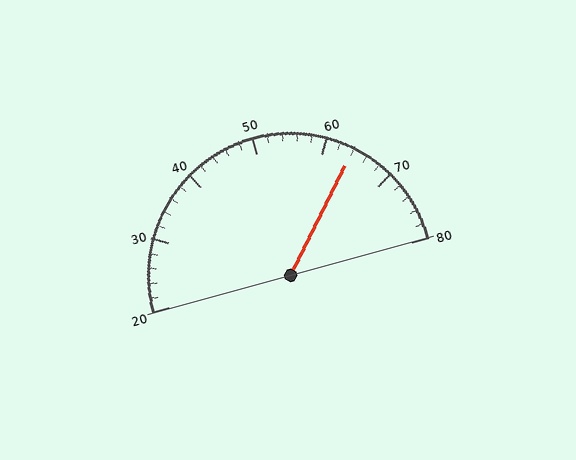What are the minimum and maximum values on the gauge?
The gauge ranges from 20 to 80.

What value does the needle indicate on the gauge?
The needle indicates approximately 64.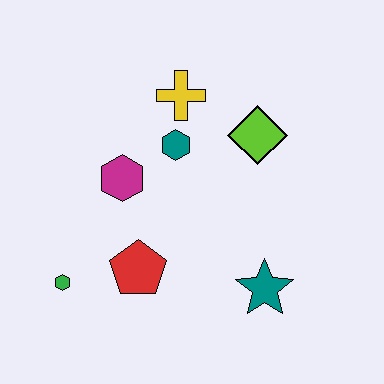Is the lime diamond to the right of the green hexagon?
Yes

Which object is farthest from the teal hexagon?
The green hexagon is farthest from the teal hexagon.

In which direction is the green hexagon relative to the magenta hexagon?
The green hexagon is below the magenta hexagon.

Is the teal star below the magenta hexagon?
Yes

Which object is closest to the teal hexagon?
The yellow cross is closest to the teal hexagon.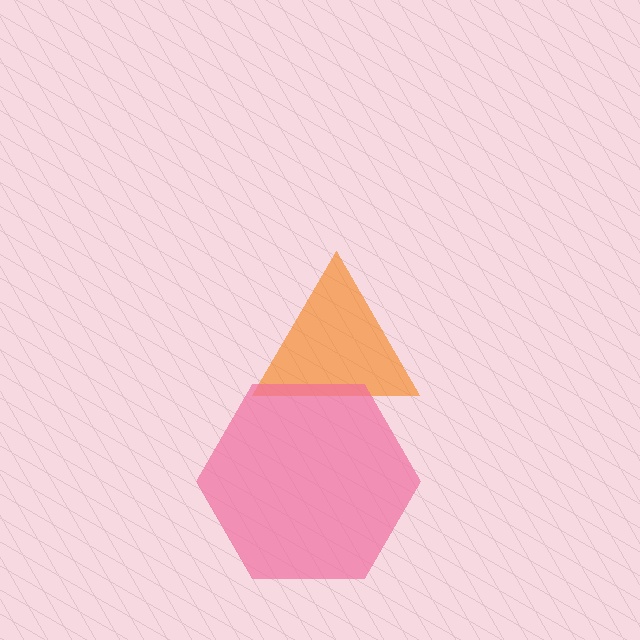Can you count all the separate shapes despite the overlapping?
Yes, there are 2 separate shapes.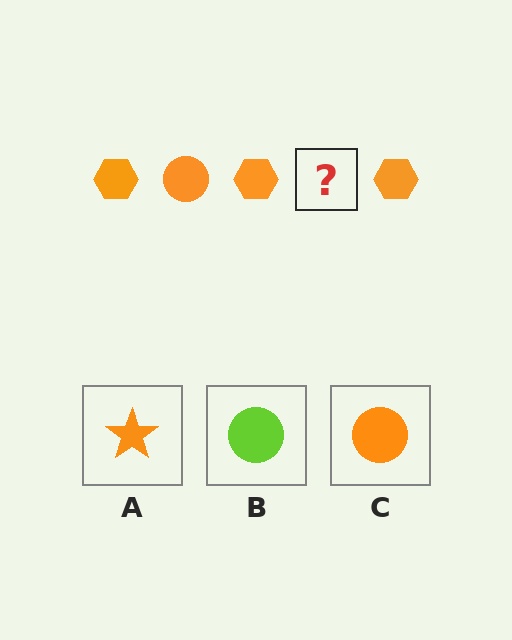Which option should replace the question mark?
Option C.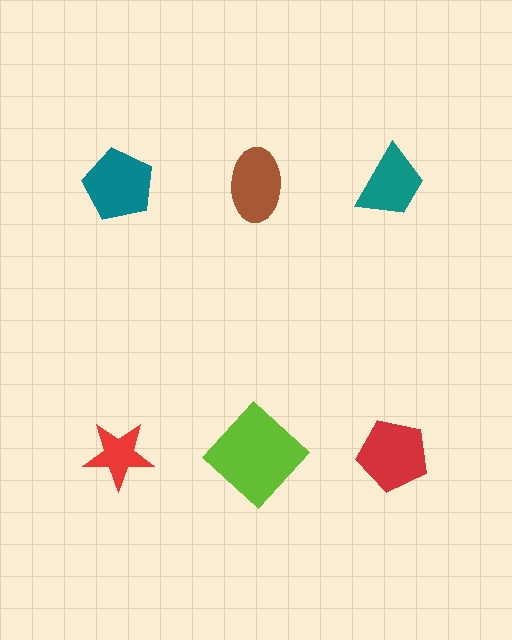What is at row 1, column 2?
A brown ellipse.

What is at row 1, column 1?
A teal pentagon.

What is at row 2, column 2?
A lime diamond.